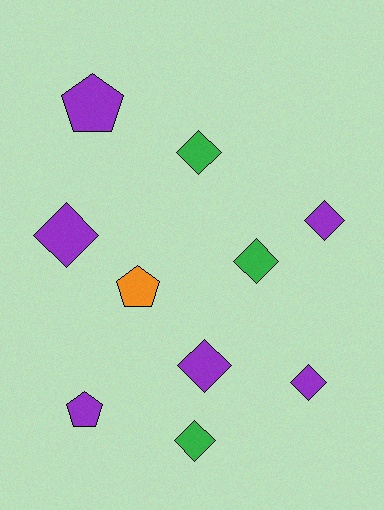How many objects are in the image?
There are 10 objects.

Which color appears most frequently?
Purple, with 6 objects.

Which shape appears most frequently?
Diamond, with 7 objects.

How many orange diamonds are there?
There are no orange diamonds.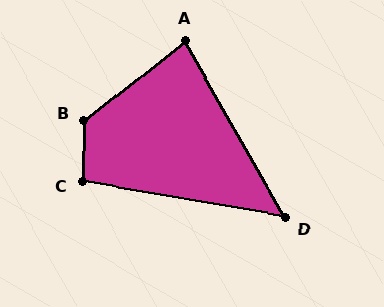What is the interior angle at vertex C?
Approximately 99 degrees (obtuse).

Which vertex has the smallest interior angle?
D, at approximately 50 degrees.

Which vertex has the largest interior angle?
B, at approximately 130 degrees.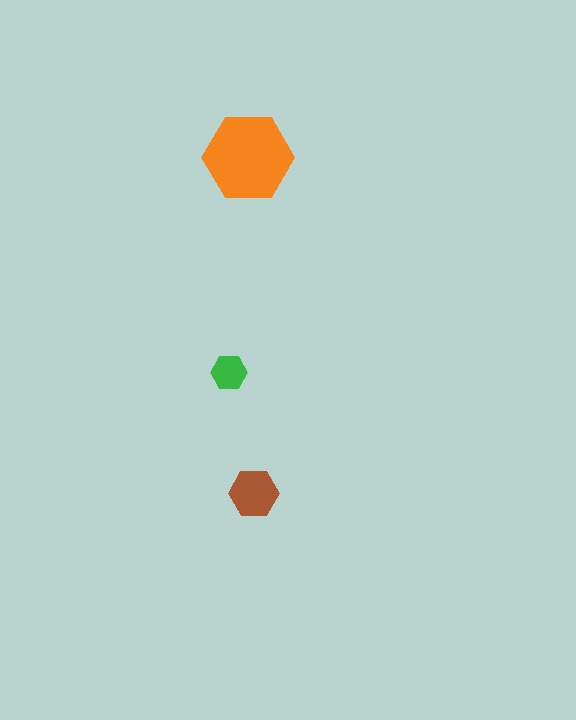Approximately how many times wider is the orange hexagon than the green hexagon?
About 2.5 times wider.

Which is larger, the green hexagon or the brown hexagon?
The brown one.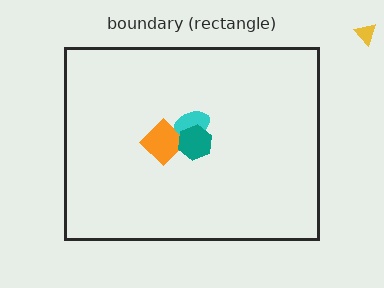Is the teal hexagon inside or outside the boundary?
Inside.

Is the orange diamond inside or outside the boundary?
Inside.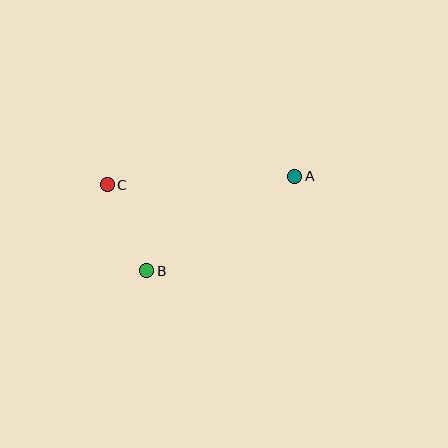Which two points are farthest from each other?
Points A and C are farthest from each other.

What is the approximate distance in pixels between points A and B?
The distance between A and B is approximately 176 pixels.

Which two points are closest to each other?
Points B and C are closest to each other.